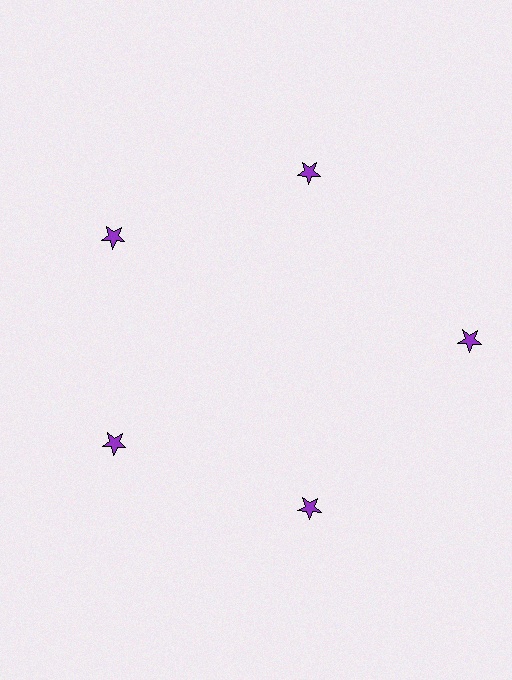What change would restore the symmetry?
The symmetry would be restored by moving it inward, back onto the ring so that all 5 stars sit at equal angles and equal distance from the center.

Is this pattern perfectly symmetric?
No. The 5 purple stars are arranged in a ring, but one element near the 3 o'clock position is pushed outward from the center, breaking the 5-fold rotational symmetry.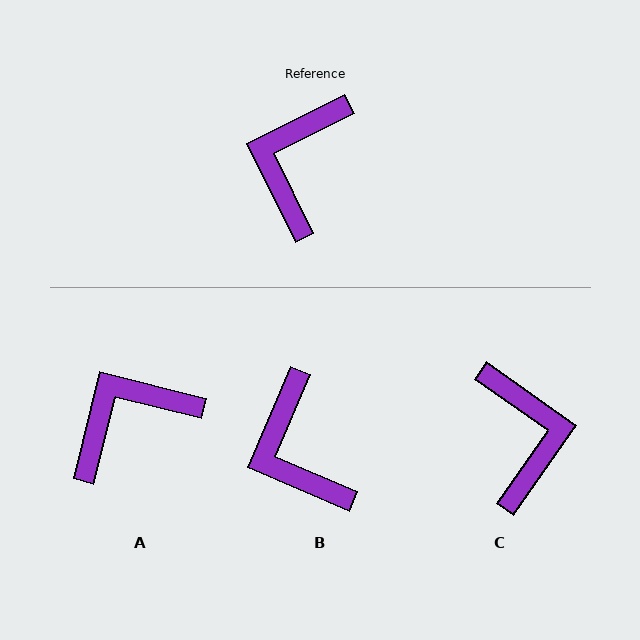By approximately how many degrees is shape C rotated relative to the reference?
Approximately 152 degrees clockwise.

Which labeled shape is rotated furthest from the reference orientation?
C, about 152 degrees away.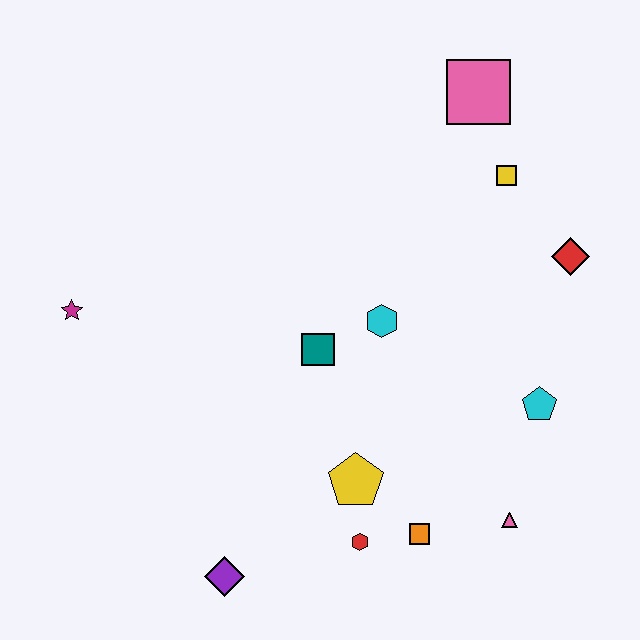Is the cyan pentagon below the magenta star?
Yes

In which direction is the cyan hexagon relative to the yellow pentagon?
The cyan hexagon is above the yellow pentagon.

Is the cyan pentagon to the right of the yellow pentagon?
Yes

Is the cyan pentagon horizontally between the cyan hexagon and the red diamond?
Yes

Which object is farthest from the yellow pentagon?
The pink square is farthest from the yellow pentagon.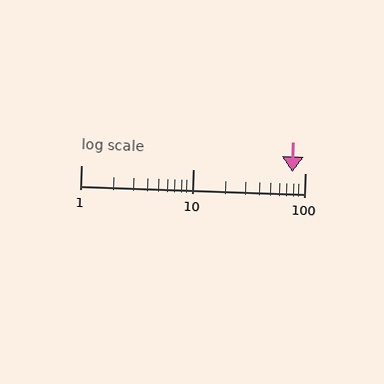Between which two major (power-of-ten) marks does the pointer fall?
The pointer is between 10 and 100.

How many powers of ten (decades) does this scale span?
The scale spans 2 decades, from 1 to 100.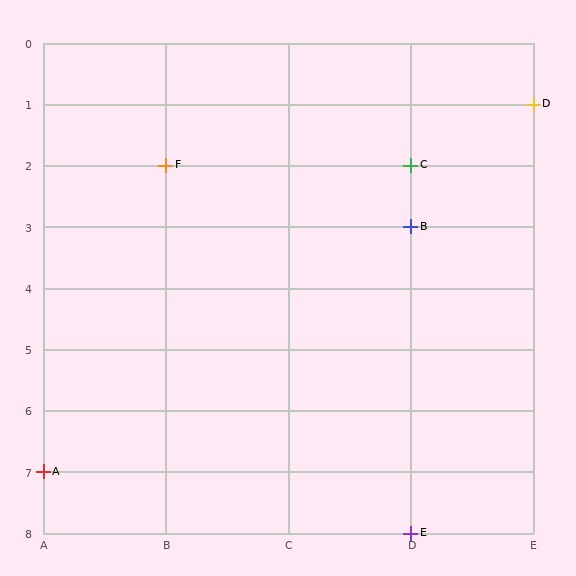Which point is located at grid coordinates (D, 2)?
Point C is at (D, 2).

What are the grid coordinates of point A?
Point A is at grid coordinates (A, 7).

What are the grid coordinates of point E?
Point E is at grid coordinates (D, 8).